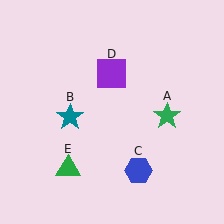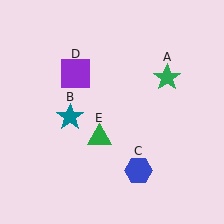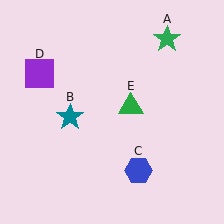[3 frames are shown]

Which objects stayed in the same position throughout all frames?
Teal star (object B) and blue hexagon (object C) remained stationary.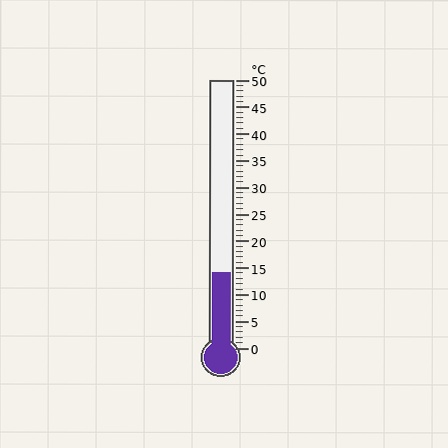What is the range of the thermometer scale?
The thermometer scale ranges from 0°C to 50°C.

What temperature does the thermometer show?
The thermometer shows approximately 14°C.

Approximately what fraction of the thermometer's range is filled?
The thermometer is filled to approximately 30% of its range.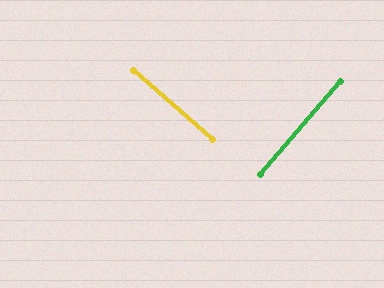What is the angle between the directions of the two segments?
Approximately 90 degrees.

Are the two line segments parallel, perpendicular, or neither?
Perpendicular — they meet at approximately 90°.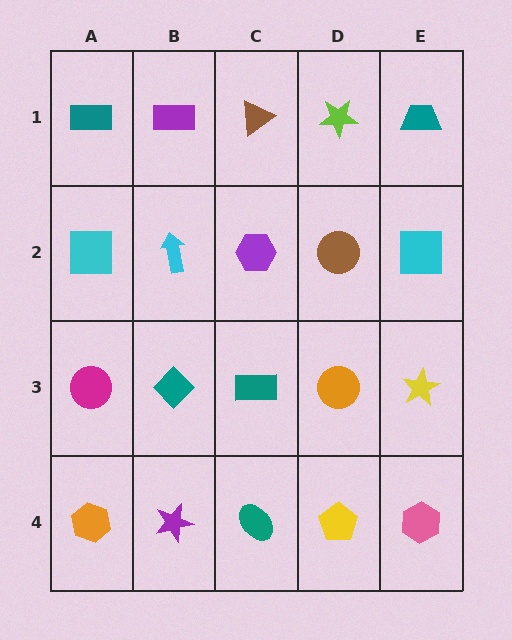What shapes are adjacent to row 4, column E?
A yellow star (row 3, column E), a yellow pentagon (row 4, column D).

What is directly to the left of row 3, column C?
A teal diamond.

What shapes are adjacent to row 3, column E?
A cyan square (row 2, column E), a pink hexagon (row 4, column E), an orange circle (row 3, column D).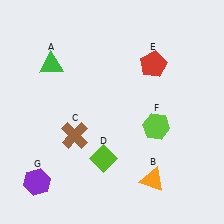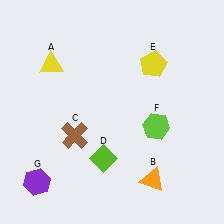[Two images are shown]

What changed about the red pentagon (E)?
In Image 1, E is red. In Image 2, it changed to yellow.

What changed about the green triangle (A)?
In Image 1, A is green. In Image 2, it changed to yellow.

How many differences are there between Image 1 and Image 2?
There are 2 differences between the two images.